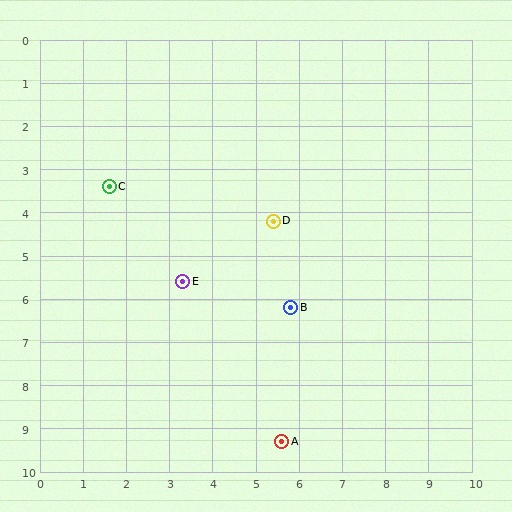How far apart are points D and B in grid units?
Points D and B are about 2.0 grid units apart.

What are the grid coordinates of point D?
Point D is at approximately (5.4, 4.2).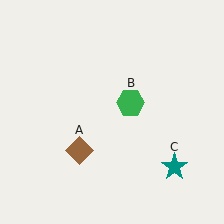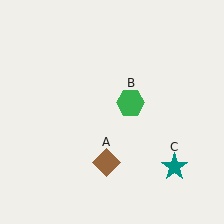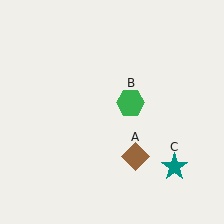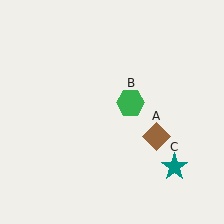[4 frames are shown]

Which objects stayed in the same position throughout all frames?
Green hexagon (object B) and teal star (object C) remained stationary.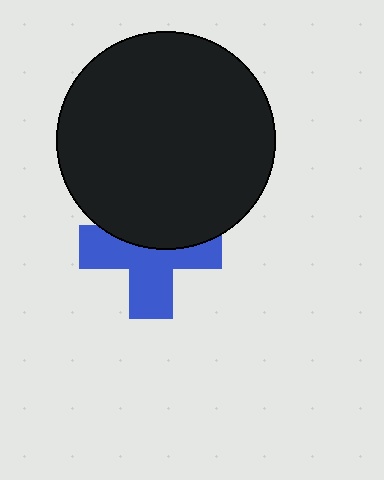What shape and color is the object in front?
The object in front is a black circle.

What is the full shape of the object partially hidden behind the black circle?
The partially hidden object is a blue cross.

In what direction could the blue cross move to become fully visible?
The blue cross could move down. That would shift it out from behind the black circle entirely.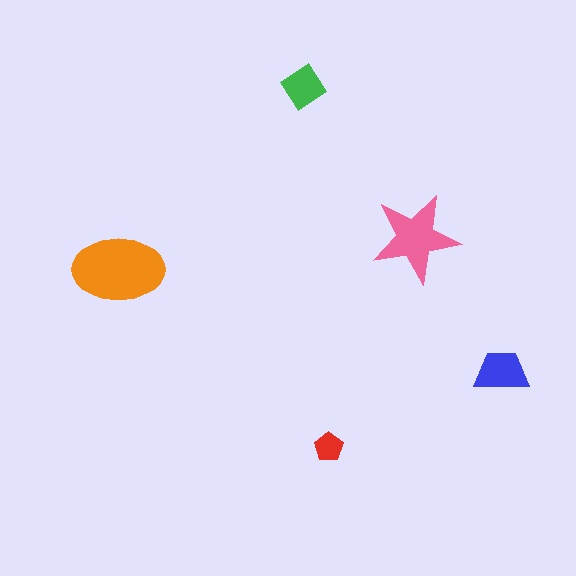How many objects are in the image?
There are 5 objects in the image.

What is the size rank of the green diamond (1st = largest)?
4th.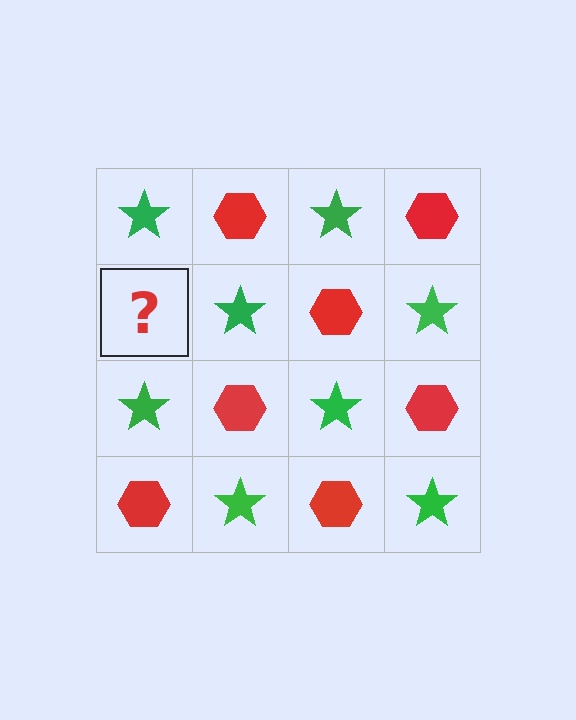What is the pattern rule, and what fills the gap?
The rule is that it alternates green star and red hexagon in a checkerboard pattern. The gap should be filled with a red hexagon.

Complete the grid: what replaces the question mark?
The question mark should be replaced with a red hexagon.